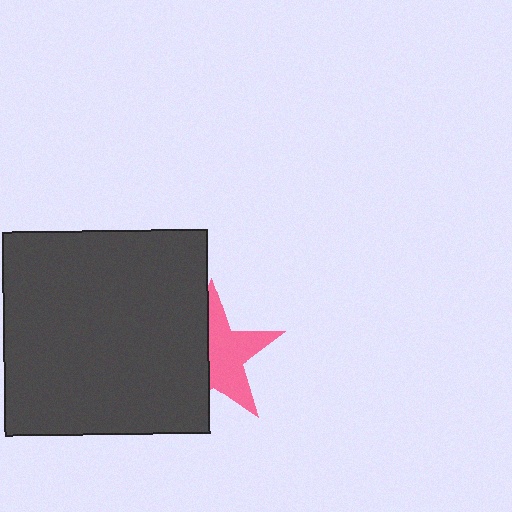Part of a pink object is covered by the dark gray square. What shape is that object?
It is a star.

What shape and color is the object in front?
The object in front is a dark gray square.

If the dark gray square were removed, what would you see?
You would see the complete pink star.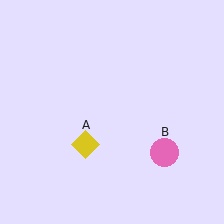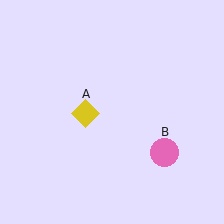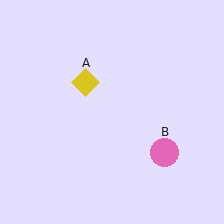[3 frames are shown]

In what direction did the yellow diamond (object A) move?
The yellow diamond (object A) moved up.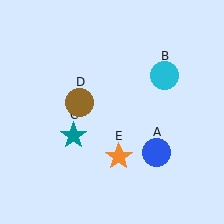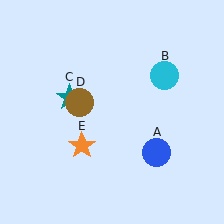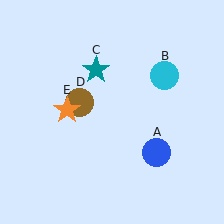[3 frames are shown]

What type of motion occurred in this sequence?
The teal star (object C), orange star (object E) rotated clockwise around the center of the scene.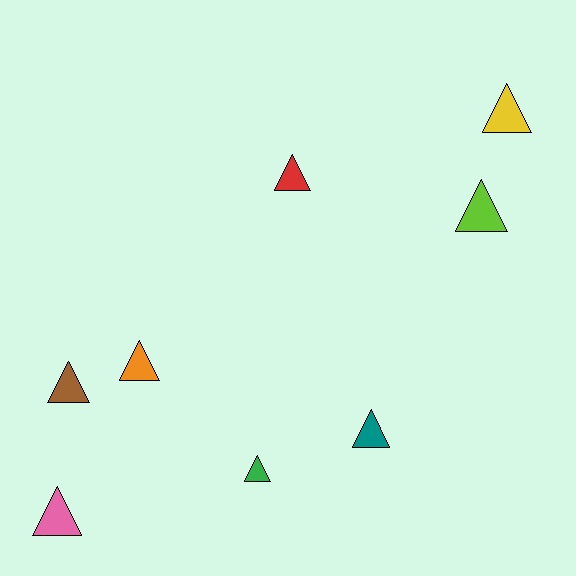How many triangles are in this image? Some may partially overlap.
There are 8 triangles.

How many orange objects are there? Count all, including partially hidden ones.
There is 1 orange object.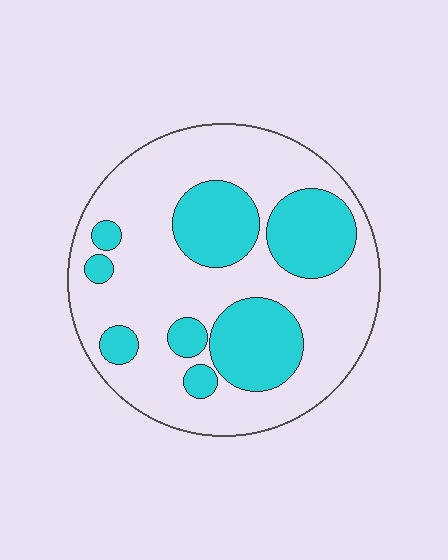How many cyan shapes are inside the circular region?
8.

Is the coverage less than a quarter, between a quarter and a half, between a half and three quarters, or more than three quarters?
Between a quarter and a half.